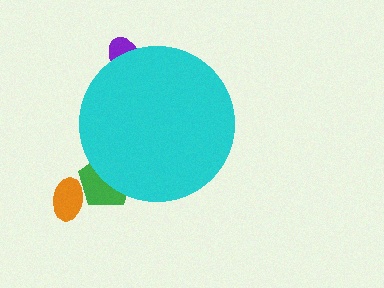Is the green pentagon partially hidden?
Yes, the green pentagon is partially hidden behind the cyan circle.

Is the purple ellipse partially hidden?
Yes, the purple ellipse is partially hidden behind the cyan circle.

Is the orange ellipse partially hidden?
No, the orange ellipse is fully visible.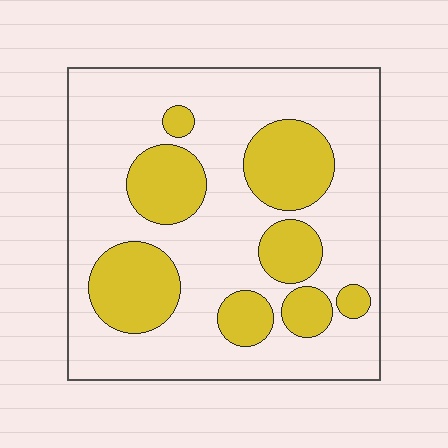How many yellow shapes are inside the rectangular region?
8.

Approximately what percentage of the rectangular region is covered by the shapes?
Approximately 30%.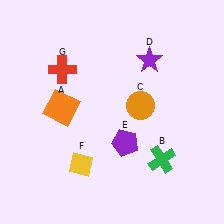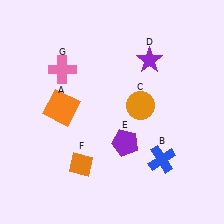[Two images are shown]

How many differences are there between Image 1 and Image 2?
There are 3 differences between the two images.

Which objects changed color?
B changed from green to blue. F changed from yellow to orange. G changed from red to pink.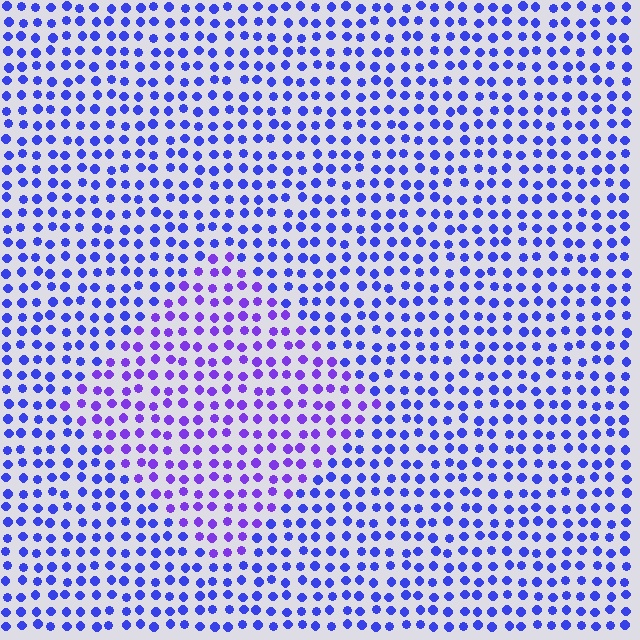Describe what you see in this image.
The image is filled with small blue elements in a uniform arrangement. A diamond-shaped region is visible where the elements are tinted to a slightly different hue, forming a subtle color boundary.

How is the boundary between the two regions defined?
The boundary is defined purely by a slight shift in hue (about 29 degrees). Spacing, size, and orientation are identical on both sides.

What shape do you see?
I see a diamond.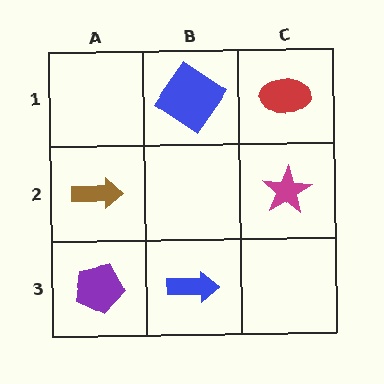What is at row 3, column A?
A purple pentagon.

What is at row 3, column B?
A blue arrow.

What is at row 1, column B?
A blue diamond.